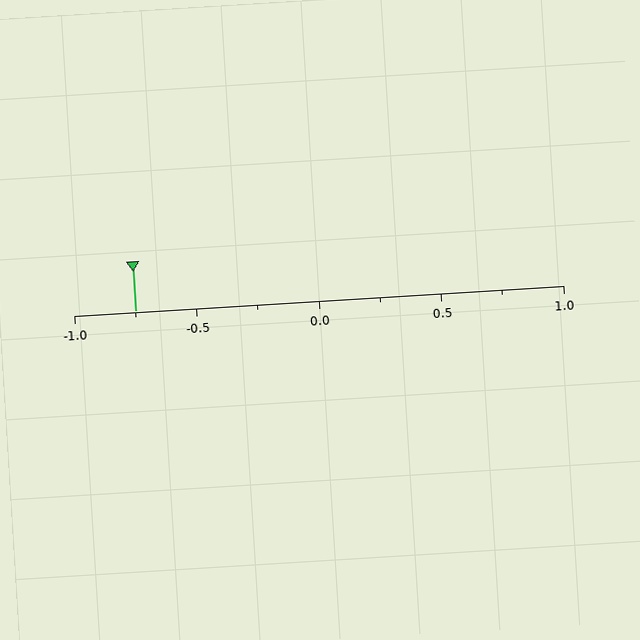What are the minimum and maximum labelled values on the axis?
The axis runs from -1.0 to 1.0.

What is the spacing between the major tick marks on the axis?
The major ticks are spaced 0.5 apart.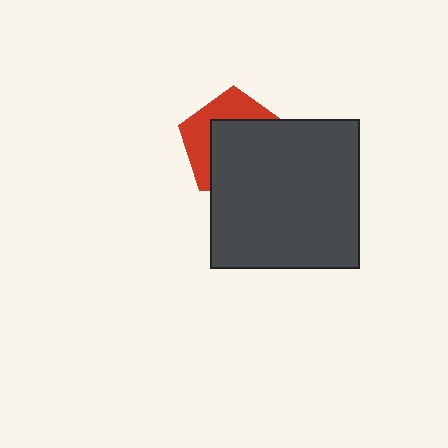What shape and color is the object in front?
The object in front is a dark gray square.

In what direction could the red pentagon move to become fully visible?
The red pentagon could move toward the upper-left. That would shift it out from behind the dark gray square entirely.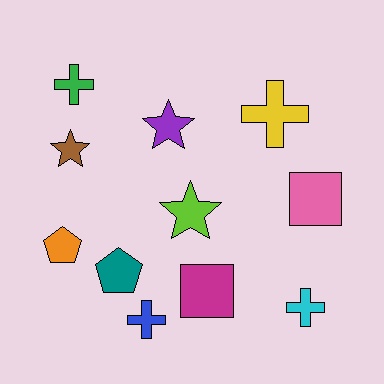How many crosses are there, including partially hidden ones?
There are 4 crosses.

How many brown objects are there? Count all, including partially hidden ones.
There is 1 brown object.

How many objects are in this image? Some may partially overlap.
There are 11 objects.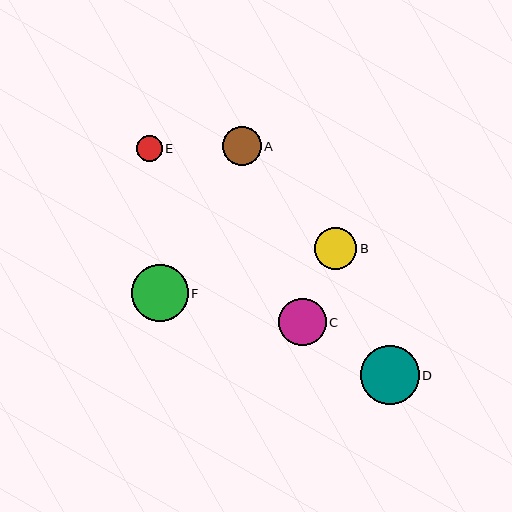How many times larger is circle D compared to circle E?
Circle D is approximately 2.2 times the size of circle E.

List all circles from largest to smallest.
From largest to smallest: D, F, C, B, A, E.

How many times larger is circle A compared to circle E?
Circle A is approximately 1.5 times the size of circle E.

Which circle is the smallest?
Circle E is the smallest with a size of approximately 26 pixels.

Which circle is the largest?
Circle D is the largest with a size of approximately 59 pixels.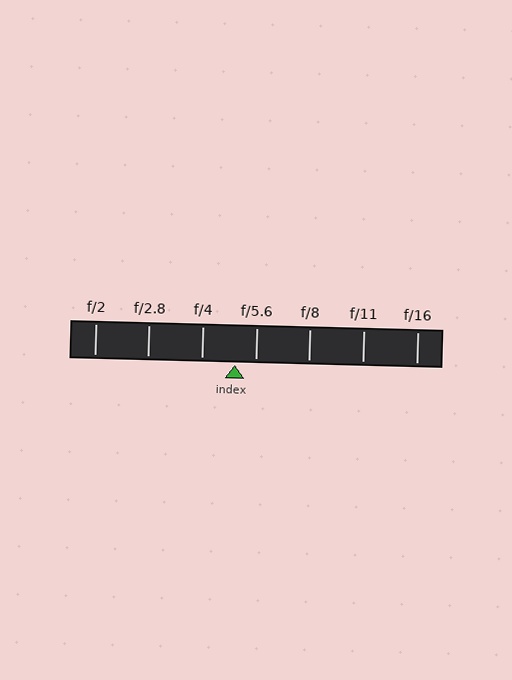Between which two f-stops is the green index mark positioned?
The index mark is between f/4 and f/5.6.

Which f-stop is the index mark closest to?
The index mark is closest to f/5.6.